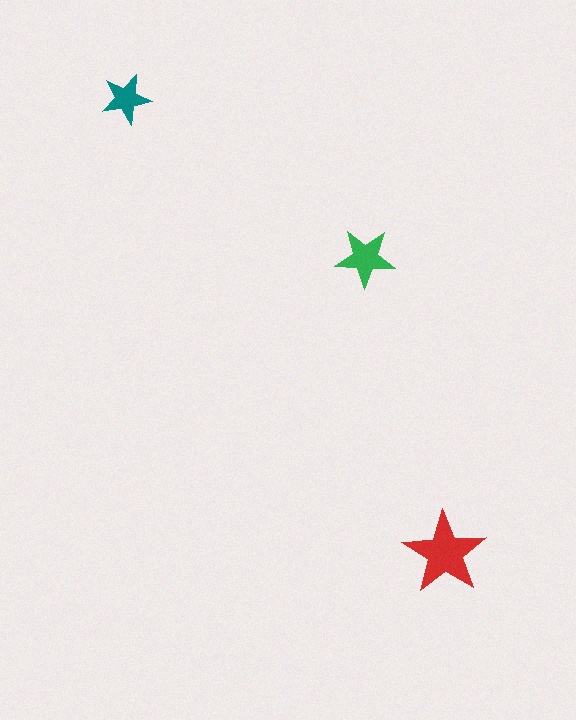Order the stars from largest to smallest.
the red one, the green one, the teal one.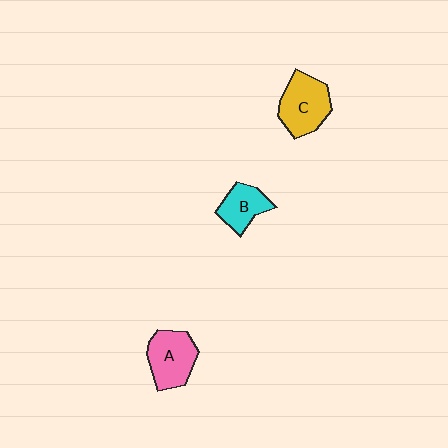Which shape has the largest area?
Shape C (yellow).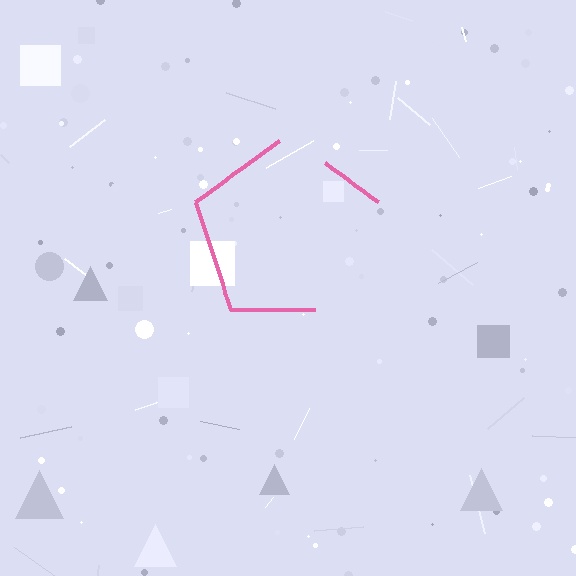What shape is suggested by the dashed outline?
The dashed outline suggests a pentagon.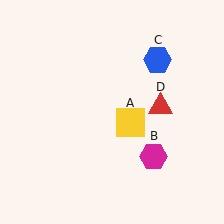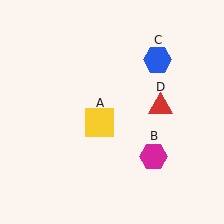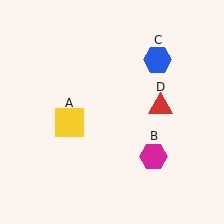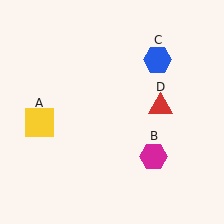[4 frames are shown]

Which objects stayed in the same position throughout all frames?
Magenta hexagon (object B) and blue hexagon (object C) and red triangle (object D) remained stationary.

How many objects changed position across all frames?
1 object changed position: yellow square (object A).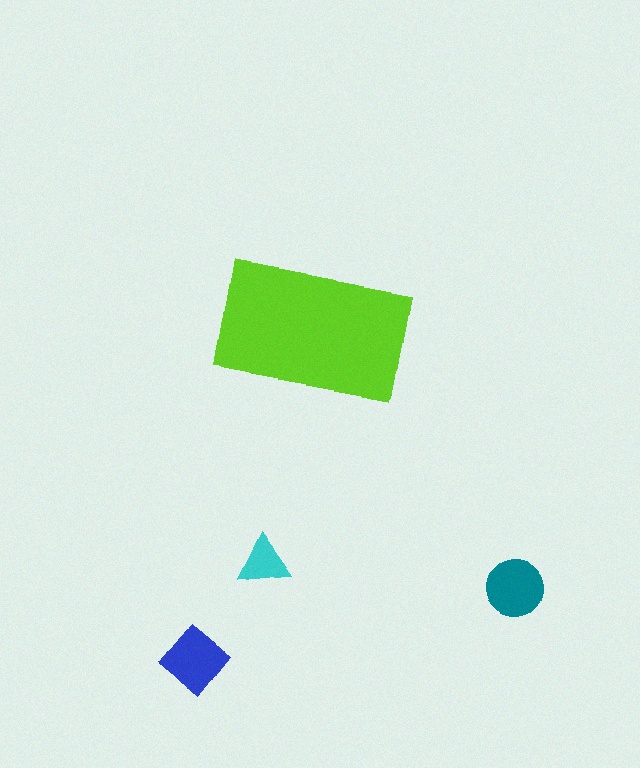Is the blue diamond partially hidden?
No, the blue diamond is fully visible.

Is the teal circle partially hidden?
No, the teal circle is fully visible.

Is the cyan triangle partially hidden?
No, the cyan triangle is fully visible.